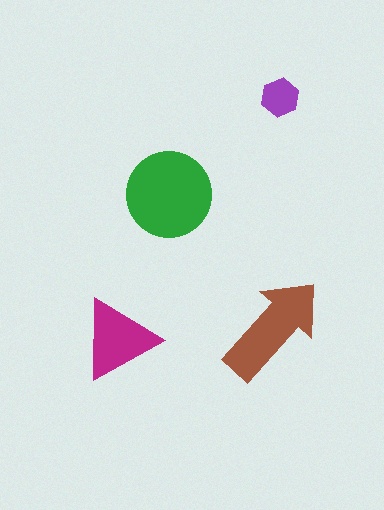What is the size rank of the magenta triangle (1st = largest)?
3rd.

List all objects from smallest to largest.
The purple hexagon, the magenta triangle, the brown arrow, the green circle.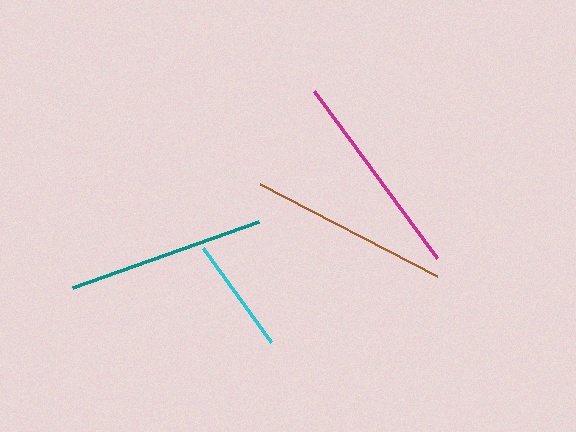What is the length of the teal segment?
The teal segment is approximately 197 pixels long.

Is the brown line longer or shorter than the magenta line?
The magenta line is longer than the brown line.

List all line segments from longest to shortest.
From longest to shortest: magenta, brown, teal, cyan.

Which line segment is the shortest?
The cyan line is the shortest at approximately 116 pixels.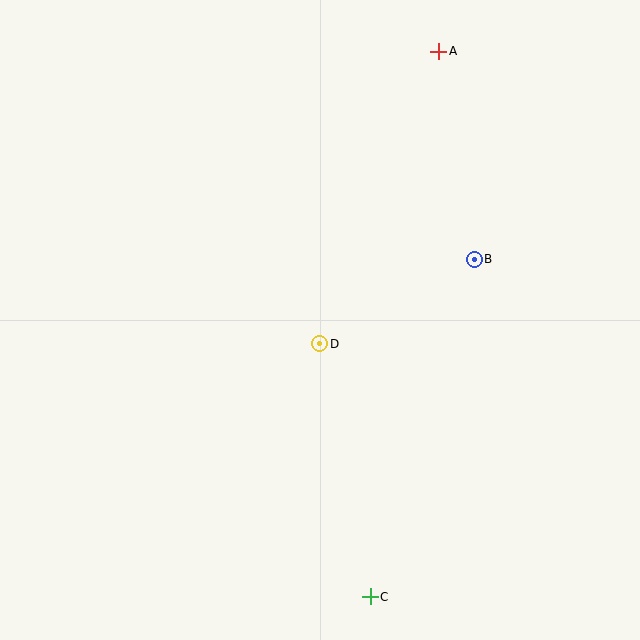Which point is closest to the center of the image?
Point D at (320, 344) is closest to the center.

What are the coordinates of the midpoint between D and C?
The midpoint between D and C is at (345, 470).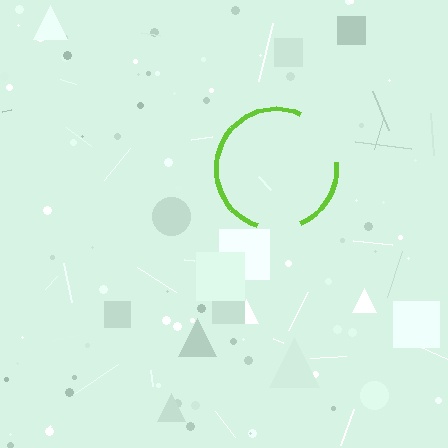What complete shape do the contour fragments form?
The contour fragments form a circle.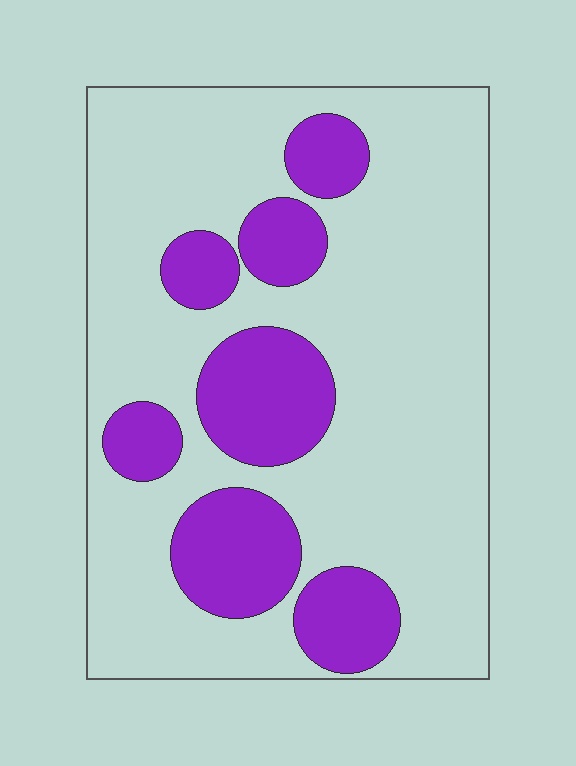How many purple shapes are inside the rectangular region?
7.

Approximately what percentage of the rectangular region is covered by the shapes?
Approximately 25%.